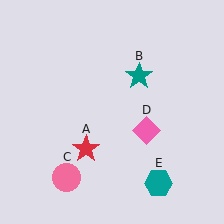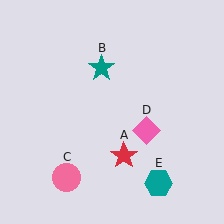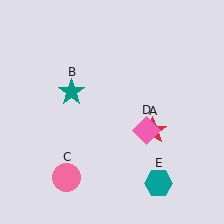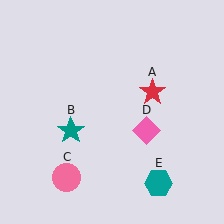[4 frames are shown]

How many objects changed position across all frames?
2 objects changed position: red star (object A), teal star (object B).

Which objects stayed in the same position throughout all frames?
Pink circle (object C) and pink diamond (object D) and teal hexagon (object E) remained stationary.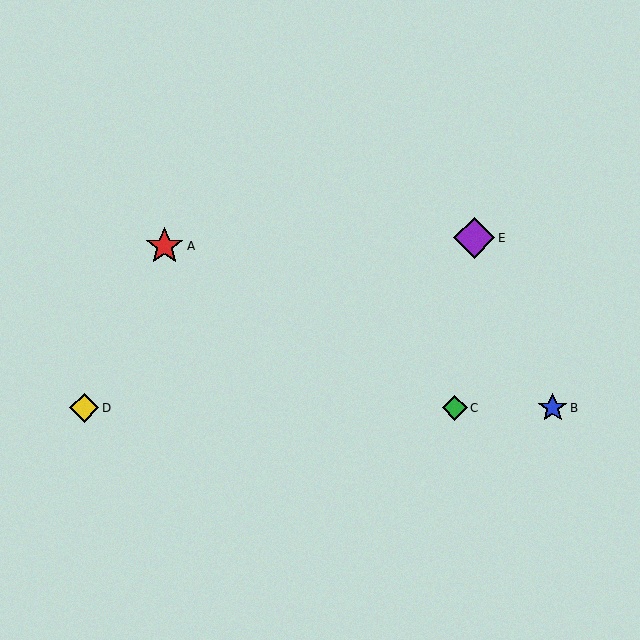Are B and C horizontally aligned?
Yes, both are at y≈408.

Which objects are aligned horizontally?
Objects B, C, D are aligned horizontally.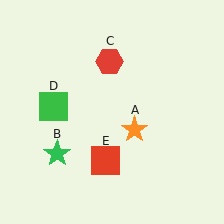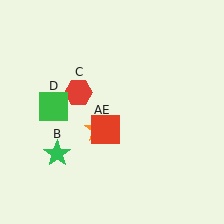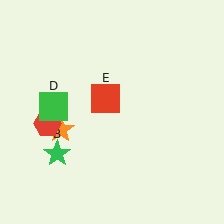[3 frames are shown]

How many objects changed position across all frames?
3 objects changed position: orange star (object A), red hexagon (object C), red square (object E).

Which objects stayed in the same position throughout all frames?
Green star (object B) and green square (object D) remained stationary.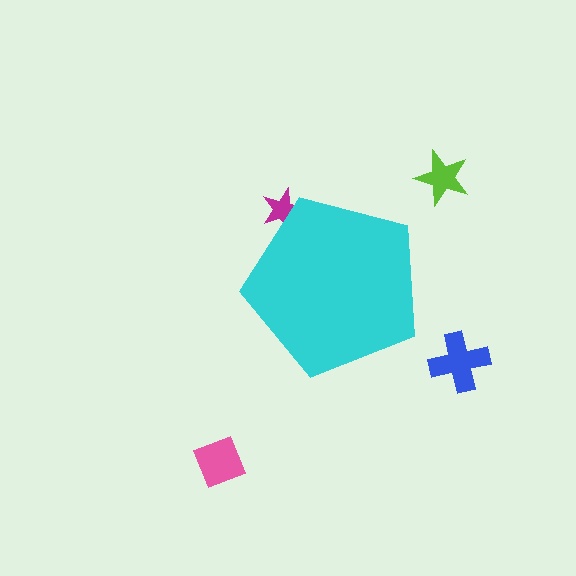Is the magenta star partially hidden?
Yes, the magenta star is partially hidden behind the cyan pentagon.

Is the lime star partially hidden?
No, the lime star is fully visible.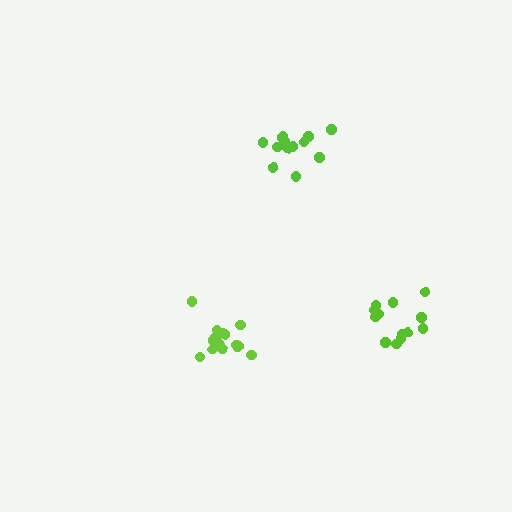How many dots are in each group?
Group 1: 13 dots, Group 2: 14 dots, Group 3: 13 dots (40 total).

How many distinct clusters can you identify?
There are 3 distinct clusters.